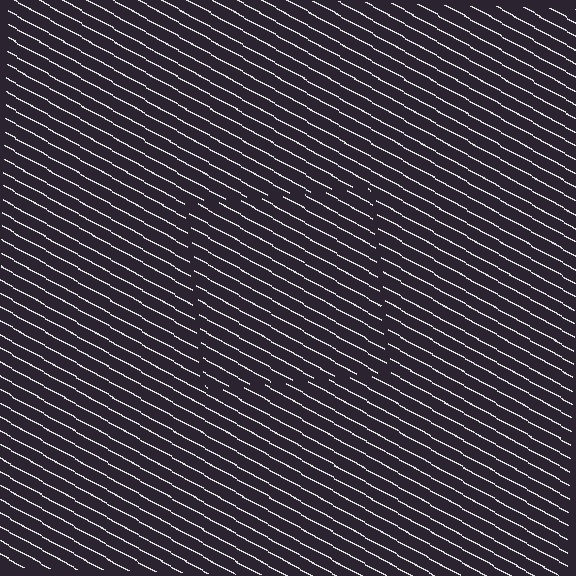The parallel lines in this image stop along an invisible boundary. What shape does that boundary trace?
An illusory square. The interior of the shape contains the same grating, shifted by half a period — the contour is defined by the phase discontinuity where line-ends from the inner and outer gratings abut.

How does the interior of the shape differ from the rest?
The interior of the shape contains the same grating, shifted by half a period — the contour is defined by the phase discontinuity where line-ends from the inner and outer gratings abut.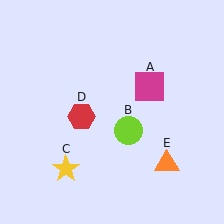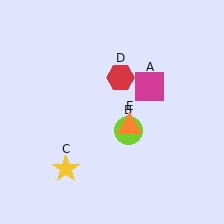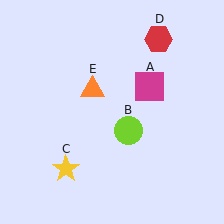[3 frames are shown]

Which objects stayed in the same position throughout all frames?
Magenta square (object A) and lime circle (object B) and yellow star (object C) remained stationary.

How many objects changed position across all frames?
2 objects changed position: red hexagon (object D), orange triangle (object E).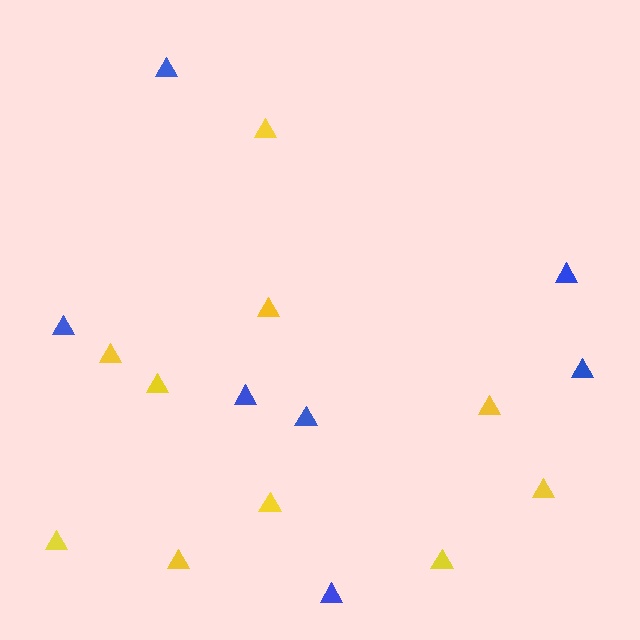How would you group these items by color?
There are 2 groups: one group of yellow triangles (10) and one group of blue triangles (7).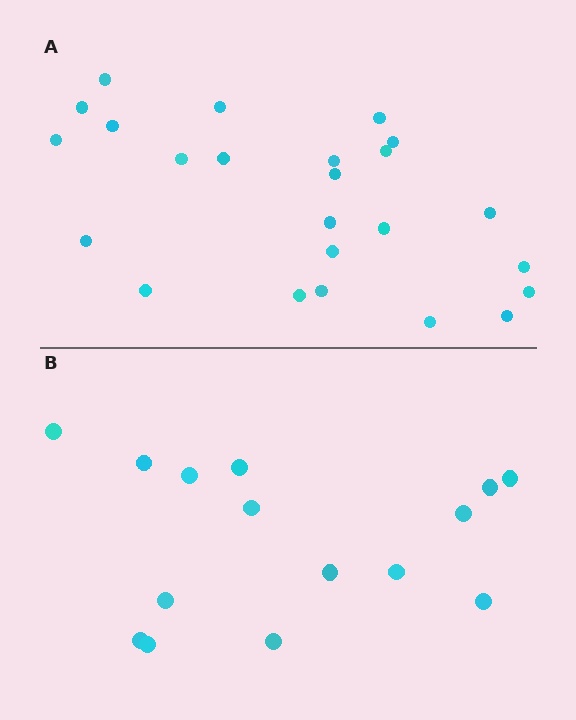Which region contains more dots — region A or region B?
Region A (the top region) has more dots.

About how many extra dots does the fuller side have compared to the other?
Region A has roughly 8 or so more dots than region B.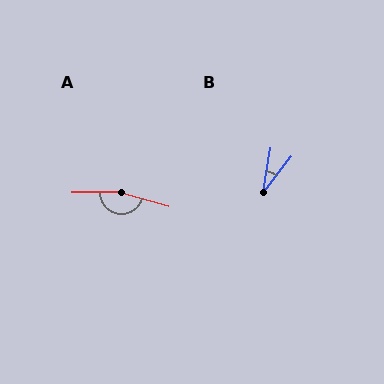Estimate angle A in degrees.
Approximately 163 degrees.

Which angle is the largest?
A, at approximately 163 degrees.